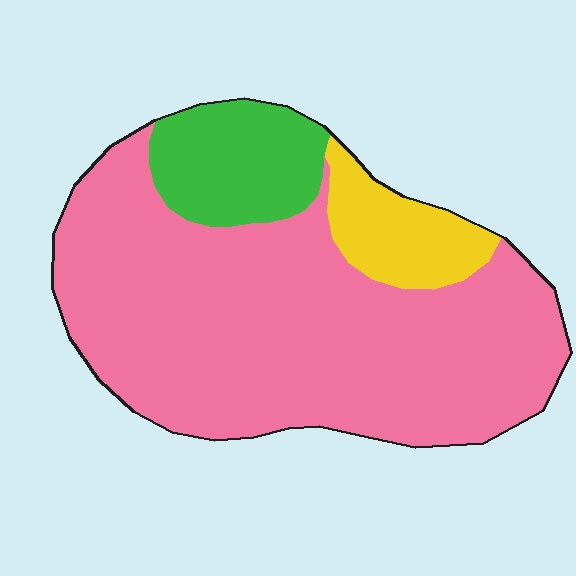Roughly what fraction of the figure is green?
Green covers roughly 15% of the figure.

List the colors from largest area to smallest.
From largest to smallest: pink, green, yellow.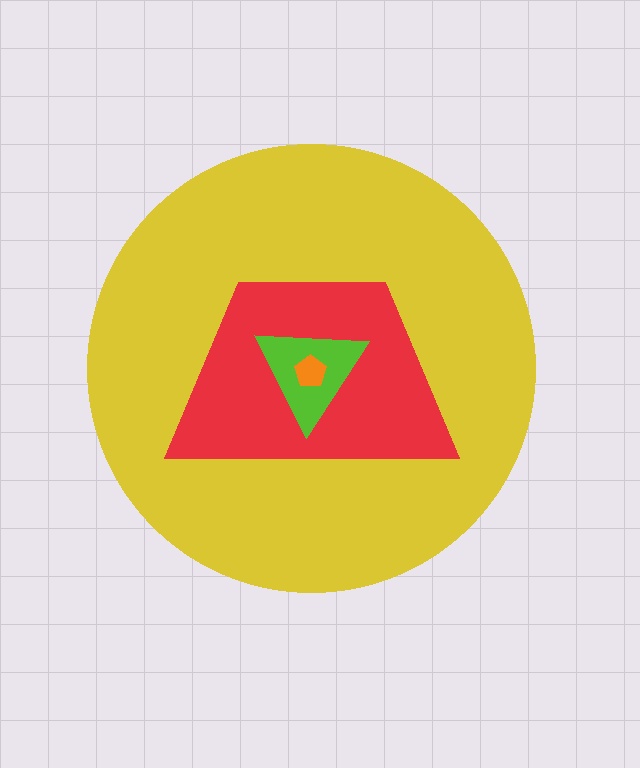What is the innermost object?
The orange pentagon.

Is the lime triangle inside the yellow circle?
Yes.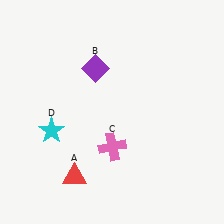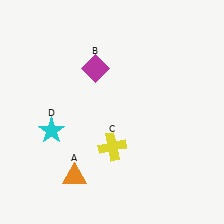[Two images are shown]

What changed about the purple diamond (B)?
In Image 1, B is purple. In Image 2, it changed to magenta.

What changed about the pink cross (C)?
In Image 1, C is pink. In Image 2, it changed to yellow.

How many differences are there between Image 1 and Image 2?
There are 3 differences between the two images.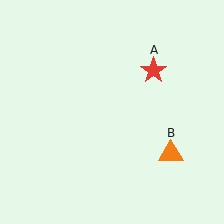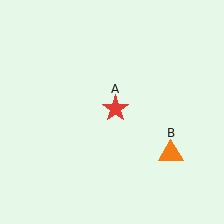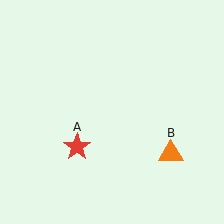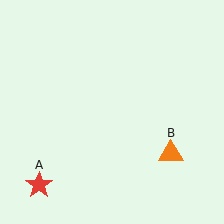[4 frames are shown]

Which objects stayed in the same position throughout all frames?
Orange triangle (object B) remained stationary.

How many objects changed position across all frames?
1 object changed position: red star (object A).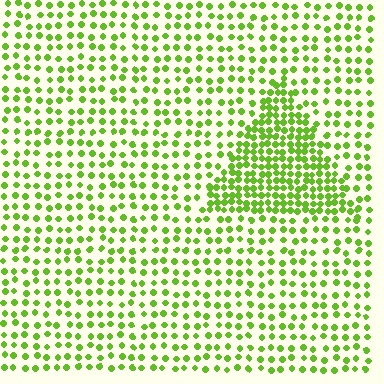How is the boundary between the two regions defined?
The boundary is defined by a change in element density (approximately 2.1x ratio). All elements are the same color, size, and shape.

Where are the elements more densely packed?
The elements are more densely packed inside the triangle boundary.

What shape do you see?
I see a triangle.